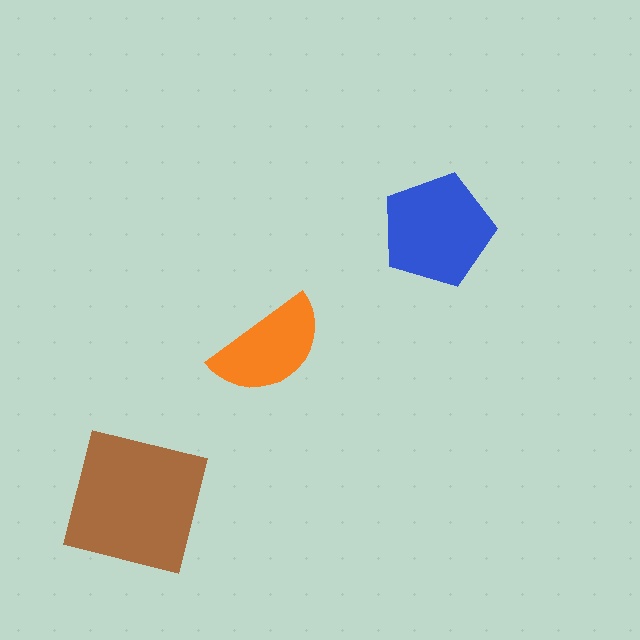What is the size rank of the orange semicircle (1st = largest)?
3rd.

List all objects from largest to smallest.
The brown square, the blue pentagon, the orange semicircle.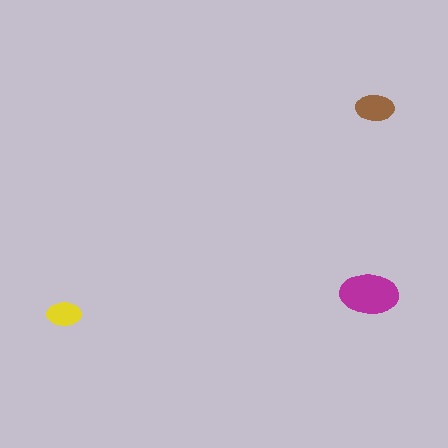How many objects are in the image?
There are 3 objects in the image.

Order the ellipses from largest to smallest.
the magenta one, the brown one, the yellow one.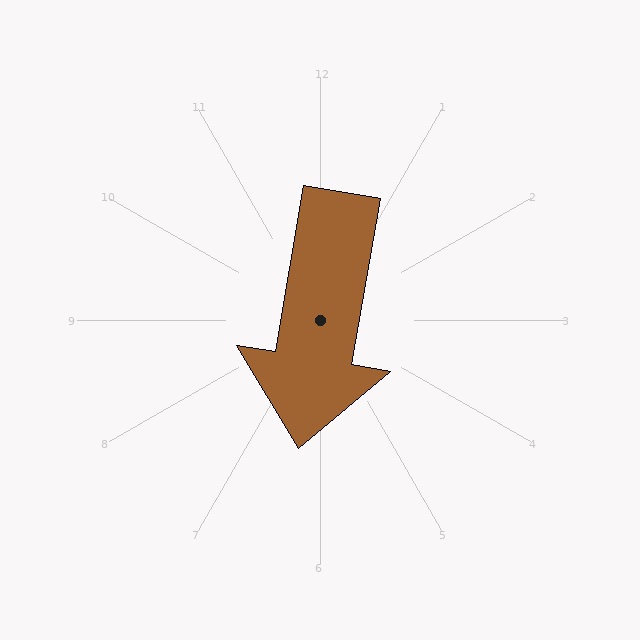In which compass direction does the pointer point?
South.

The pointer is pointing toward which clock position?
Roughly 6 o'clock.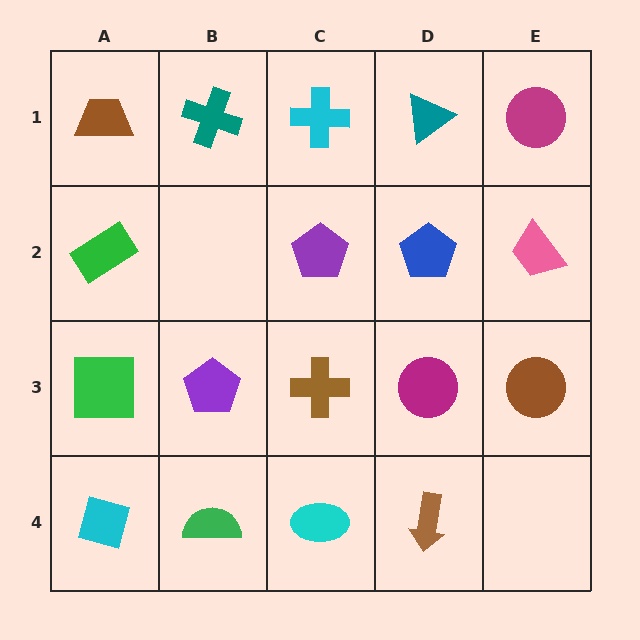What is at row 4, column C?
A cyan ellipse.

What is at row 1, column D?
A teal triangle.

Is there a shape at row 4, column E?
No, that cell is empty.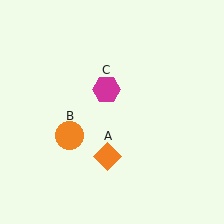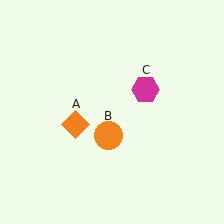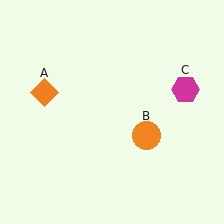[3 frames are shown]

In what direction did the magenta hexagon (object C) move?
The magenta hexagon (object C) moved right.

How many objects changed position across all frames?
3 objects changed position: orange diamond (object A), orange circle (object B), magenta hexagon (object C).